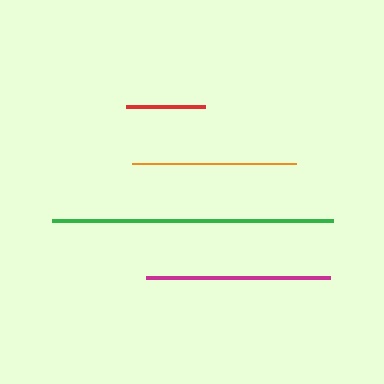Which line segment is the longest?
The green line is the longest at approximately 281 pixels.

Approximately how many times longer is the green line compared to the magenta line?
The green line is approximately 1.5 times the length of the magenta line.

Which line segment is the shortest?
The red line is the shortest at approximately 79 pixels.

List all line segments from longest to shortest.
From longest to shortest: green, magenta, orange, red.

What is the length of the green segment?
The green segment is approximately 281 pixels long.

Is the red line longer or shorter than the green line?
The green line is longer than the red line.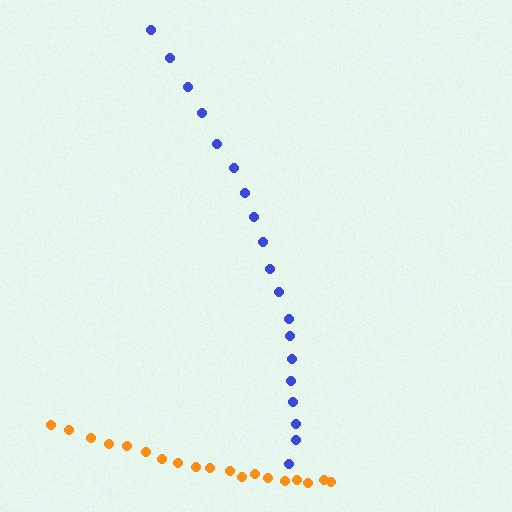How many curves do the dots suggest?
There are 2 distinct paths.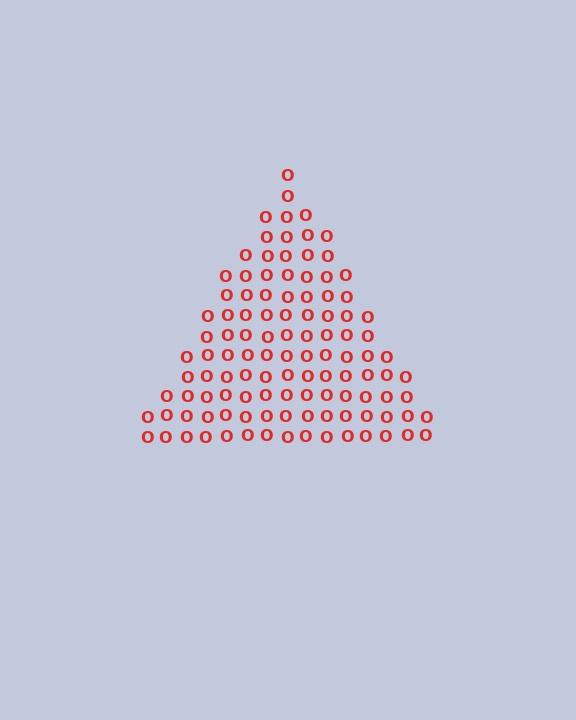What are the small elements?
The small elements are letter O's.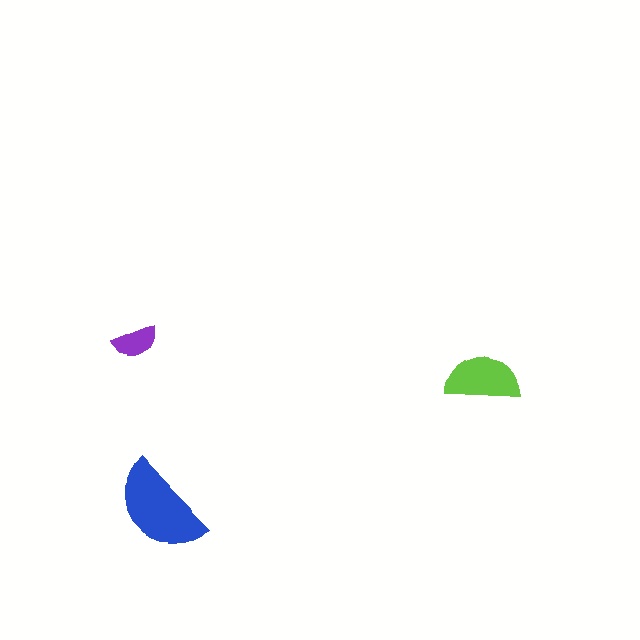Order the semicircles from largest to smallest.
the blue one, the lime one, the purple one.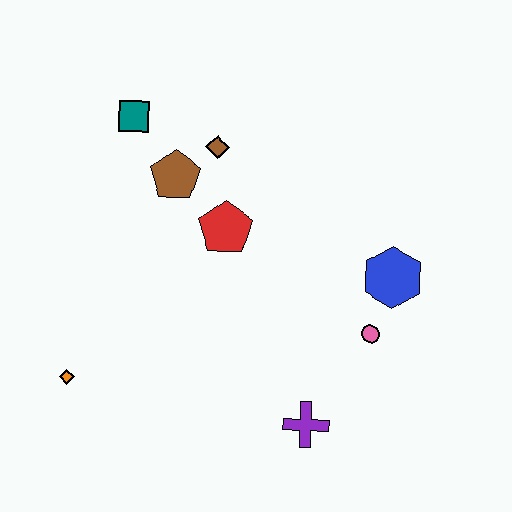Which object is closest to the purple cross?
The pink circle is closest to the purple cross.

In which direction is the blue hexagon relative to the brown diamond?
The blue hexagon is to the right of the brown diamond.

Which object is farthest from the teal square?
The purple cross is farthest from the teal square.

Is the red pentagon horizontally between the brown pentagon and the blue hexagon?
Yes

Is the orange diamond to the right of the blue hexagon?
No